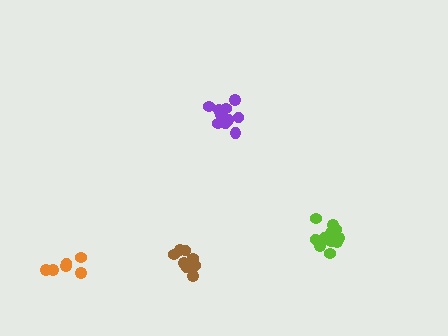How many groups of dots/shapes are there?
There are 4 groups.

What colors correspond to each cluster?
The clusters are colored: purple, orange, brown, lime.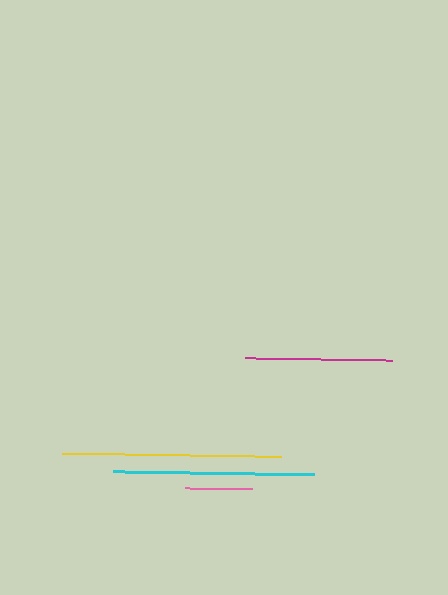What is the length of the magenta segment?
The magenta segment is approximately 147 pixels long.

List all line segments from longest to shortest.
From longest to shortest: yellow, cyan, magenta, pink.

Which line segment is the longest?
The yellow line is the longest at approximately 219 pixels.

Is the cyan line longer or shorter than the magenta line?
The cyan line is longer than the magenta line.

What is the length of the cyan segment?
The cyan segment is approximately 201 pixels long.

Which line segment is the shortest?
The pink line is the shortest at approximately 67 pixels.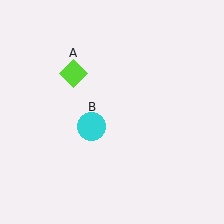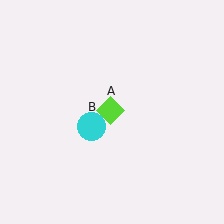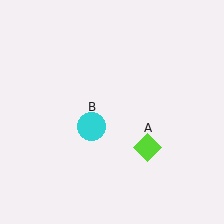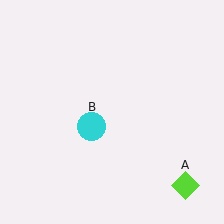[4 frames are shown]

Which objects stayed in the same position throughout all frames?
Cyan circle (object B) remained stationary.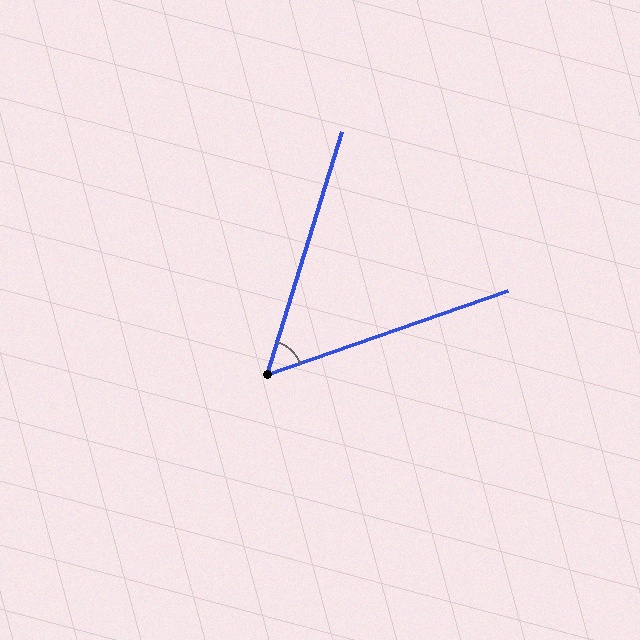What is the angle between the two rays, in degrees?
Approximately 54 degrees.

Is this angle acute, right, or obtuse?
It is acute.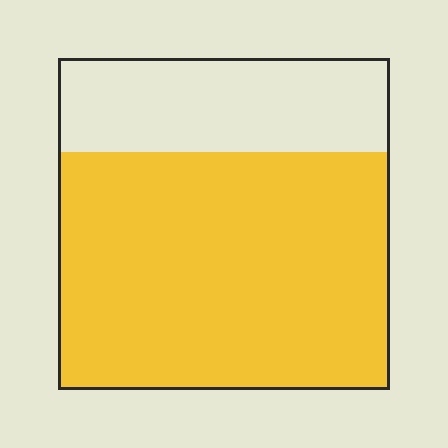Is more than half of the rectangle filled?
Yes.